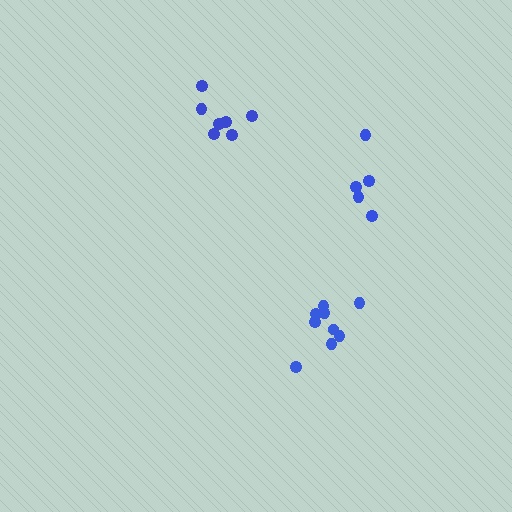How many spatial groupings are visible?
There are 3 spatial groupings.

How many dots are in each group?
Group 1: 5 dots, Group 2: 7 dots, Group 3: 9 dots (21 total).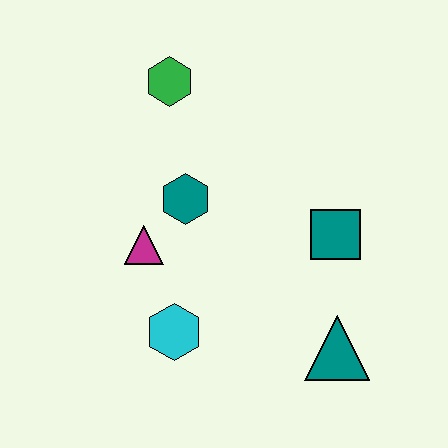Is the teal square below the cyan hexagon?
No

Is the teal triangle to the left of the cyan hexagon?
No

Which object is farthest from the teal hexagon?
The teal triangle is farthest from the teal hexagon.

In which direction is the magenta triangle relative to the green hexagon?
The magenta triangle is below the green hexagon.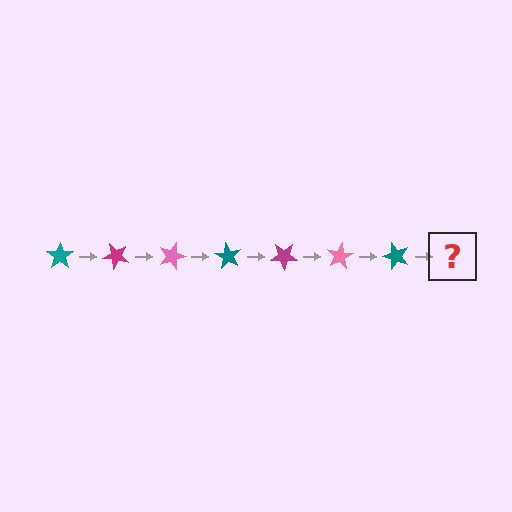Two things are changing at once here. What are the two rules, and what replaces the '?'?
The two rules are that it rotates 45 degrees each step and the color cycles through teal, magenta, and pink. The '?' should be a magenta star, rotated 315 degrees from the start.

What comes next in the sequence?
The next element should be a magenta star, rotated 315 degrees from the start.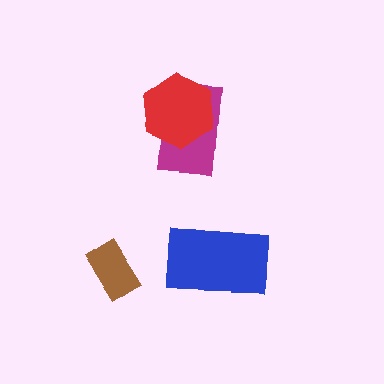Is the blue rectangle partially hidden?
No, no other shape covers it.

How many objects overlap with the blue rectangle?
0 objects overlap with the blue rectangle.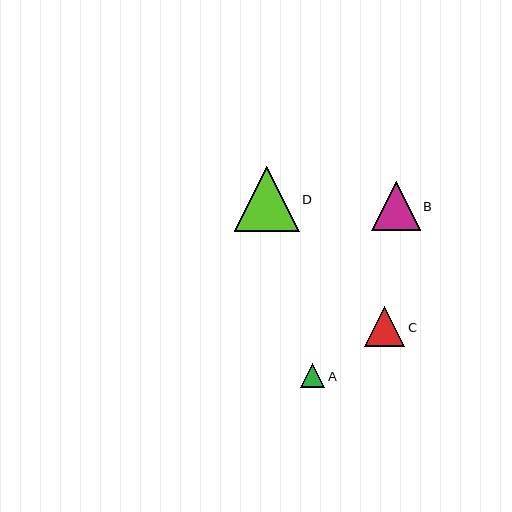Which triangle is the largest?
Triangle D is the largest with a size of approximately 65 pixels.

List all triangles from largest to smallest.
From largest to smallest: D, B, C, A.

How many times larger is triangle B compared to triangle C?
Triangle B is approximately 1.2 times the size of triangle C.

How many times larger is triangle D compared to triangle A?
Triangle D is approximately 2.7 times the size of triangle A.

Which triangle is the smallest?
Triangle A is the smallest with a size of approximately 24 pixels.